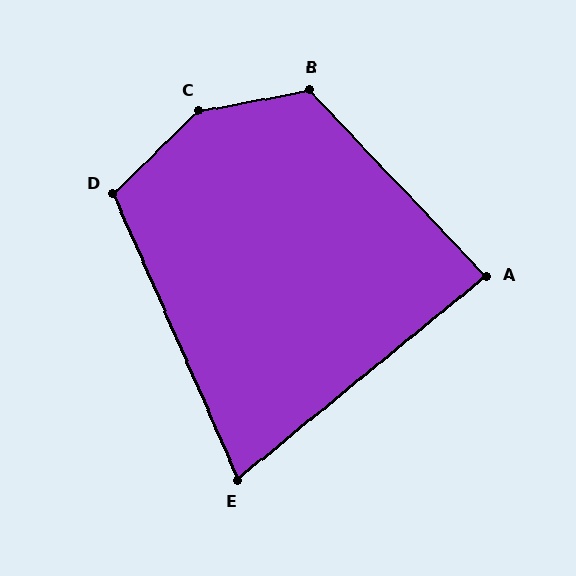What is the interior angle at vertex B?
Approximately 123 degrees (obtuse).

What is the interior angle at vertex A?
Approximately 86 degrees (approximately right).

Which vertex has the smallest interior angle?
E, at approximately 74 degrees.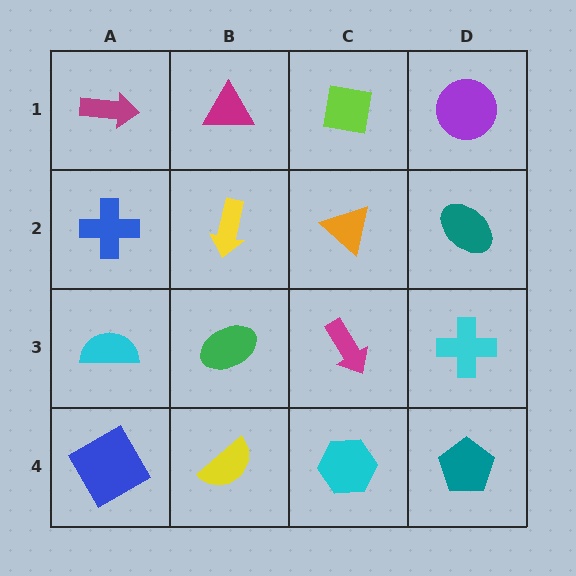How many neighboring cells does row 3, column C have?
4.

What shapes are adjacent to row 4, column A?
A cyan semicircle (row 3, column A), a yellow semicircle (row 4, column B).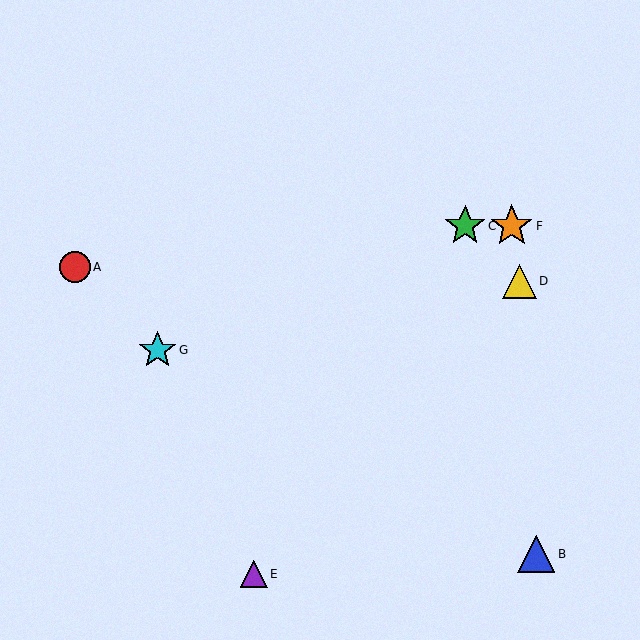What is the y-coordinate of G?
Object G is at y≈350.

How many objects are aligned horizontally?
2 objects (C, F) are aligned horizontally.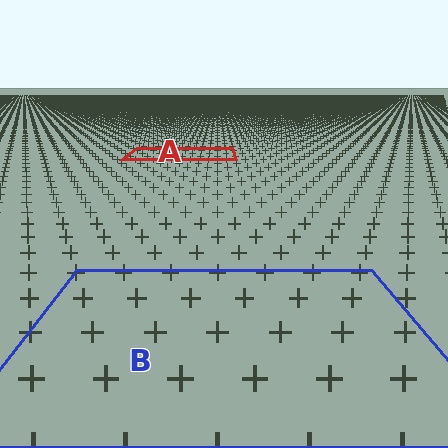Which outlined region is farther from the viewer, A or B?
Region A is farther from the viewer — the texture elements inside it appear smaller and more densely packed.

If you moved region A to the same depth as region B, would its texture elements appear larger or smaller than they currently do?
They would appear larger. At a closer depth, the same texture elements are projected at a bigger on-screen size.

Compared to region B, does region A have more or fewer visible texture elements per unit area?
Region A has more texture elements per unit area — they are packed more densely because it is farther away.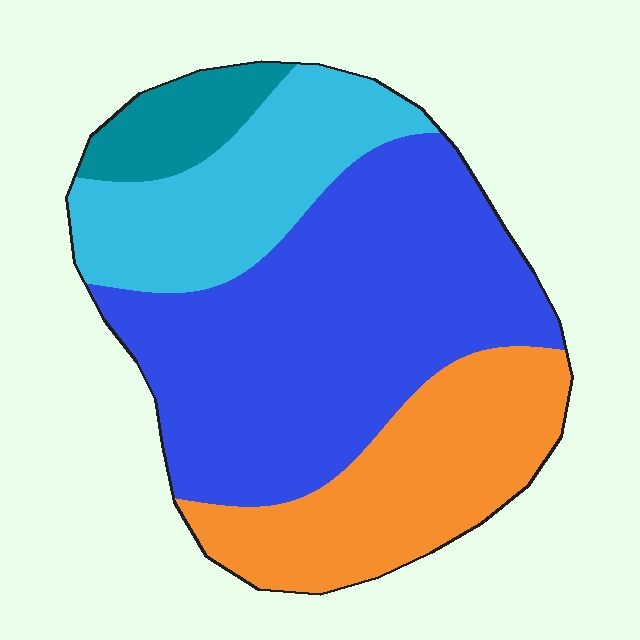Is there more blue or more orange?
Blue.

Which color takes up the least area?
Teal, at roughly 10%.